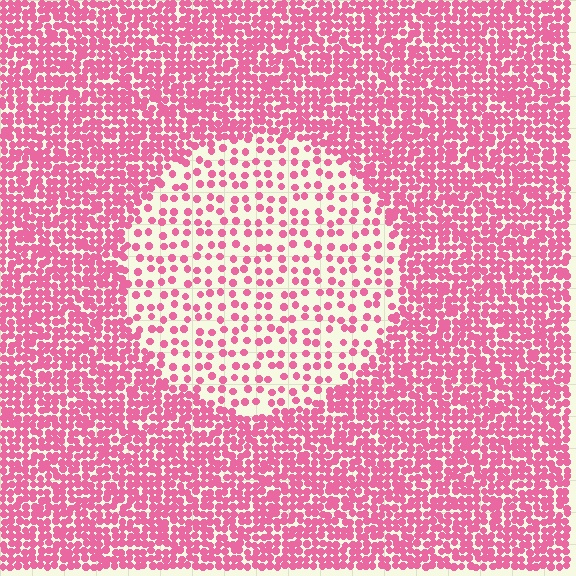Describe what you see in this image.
The image contains small pink elements arranged at two different densities. A circle-shaped region is visible where the elements are less densely packed than the surrounding area.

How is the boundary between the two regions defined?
The boundary is defined by a change in element density (approximately 2.6x ratio). All elements are the same color, size, and shape.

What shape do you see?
I see a circle.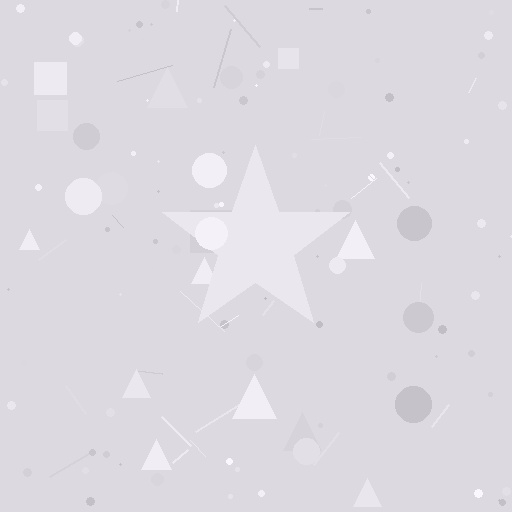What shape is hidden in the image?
A star is hidden in the image.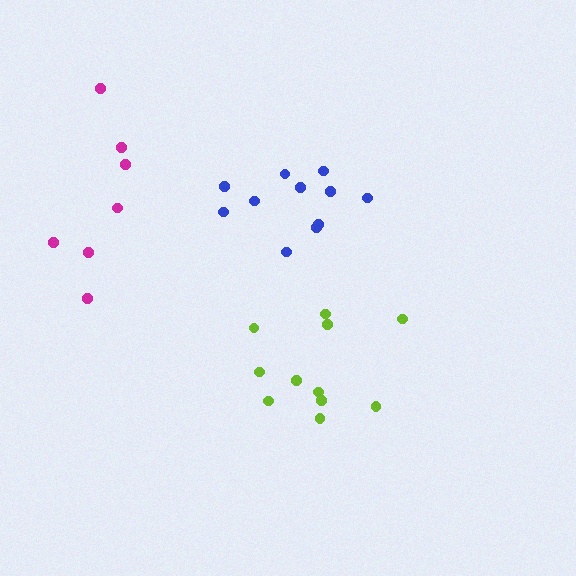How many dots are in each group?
Group 1: 11 dots, Group 2: 11 dots, Group 3: 7 dots (29 total).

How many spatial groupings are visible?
There are 3 spatial groupings.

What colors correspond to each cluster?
The clusters are colored: blue, lime, magenta.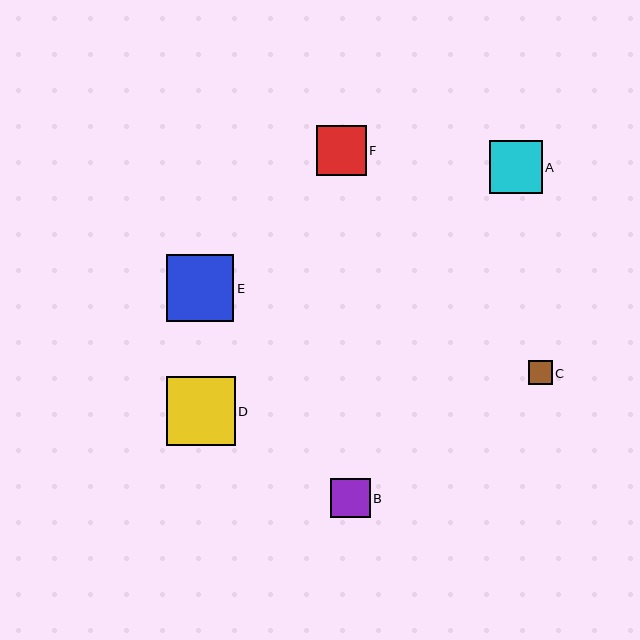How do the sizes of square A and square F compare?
Square A and square F are approximately the same size.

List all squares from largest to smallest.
From largest to smallest: D, E, A, F, B, C.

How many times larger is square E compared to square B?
Square E is approximately 1.7 times the size of square B.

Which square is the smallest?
Square C is the smallest with a size of approximately 24 pixels.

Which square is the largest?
Square D is the largest with a size of approximately 69 pixels.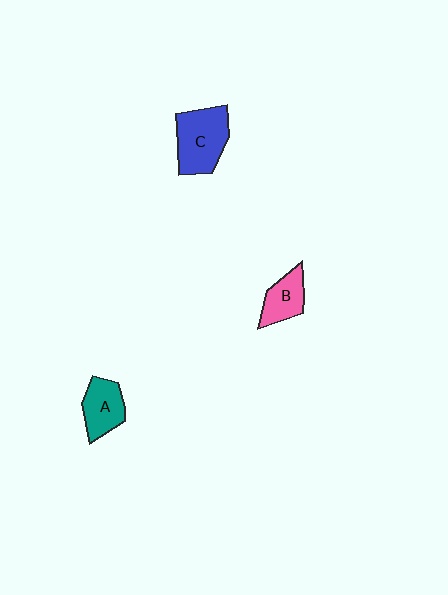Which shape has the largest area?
Shape C (blue).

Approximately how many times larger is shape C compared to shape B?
Approximately 1.7 times.